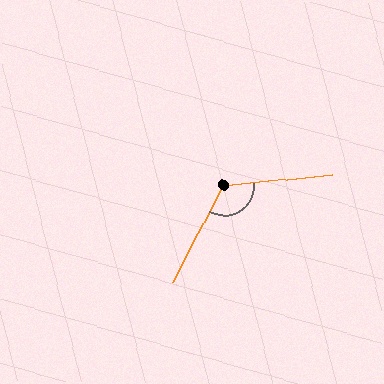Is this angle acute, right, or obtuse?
It is obtuse.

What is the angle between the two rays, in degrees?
Approximately 124 degrees.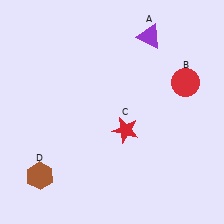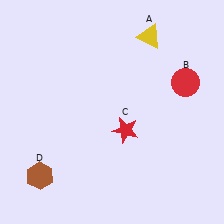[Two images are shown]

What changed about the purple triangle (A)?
In Image 1, A is purple. In Image 2, it changed to yellow.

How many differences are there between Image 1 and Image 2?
There is 1 difference between the two images.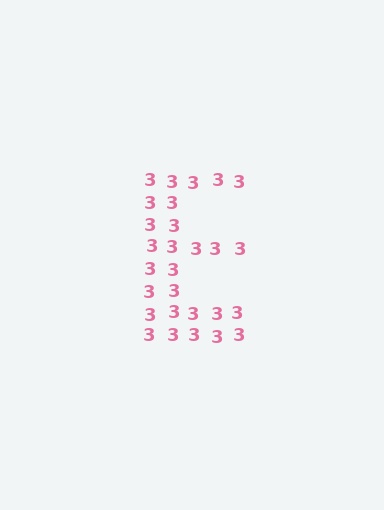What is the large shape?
The large shape is the letter E.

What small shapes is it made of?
It is made of small digit 3's.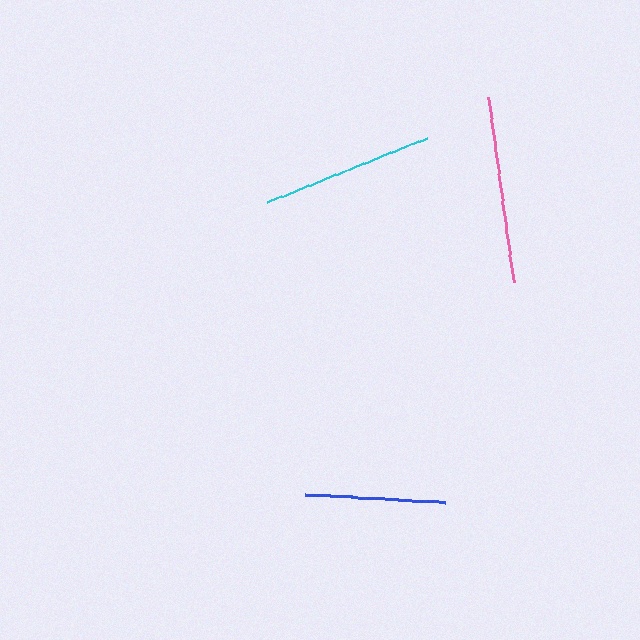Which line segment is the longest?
The pink line is the longest at approximately 187 pixels.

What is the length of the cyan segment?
The cyan segment is approximately 171 pixels long.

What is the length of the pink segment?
The pink segment is approximately 187 pixels long.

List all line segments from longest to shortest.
From longest to shortest: pink, cyan, blue.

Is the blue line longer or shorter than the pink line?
The pink line is longer than the blue line.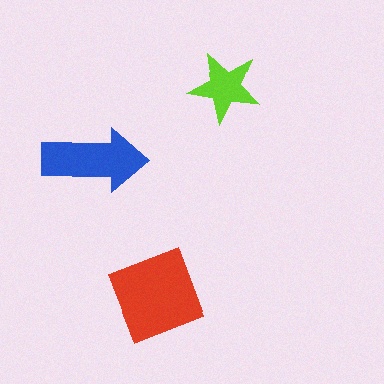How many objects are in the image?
There are 3 objects in the image.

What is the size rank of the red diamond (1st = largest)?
1st.